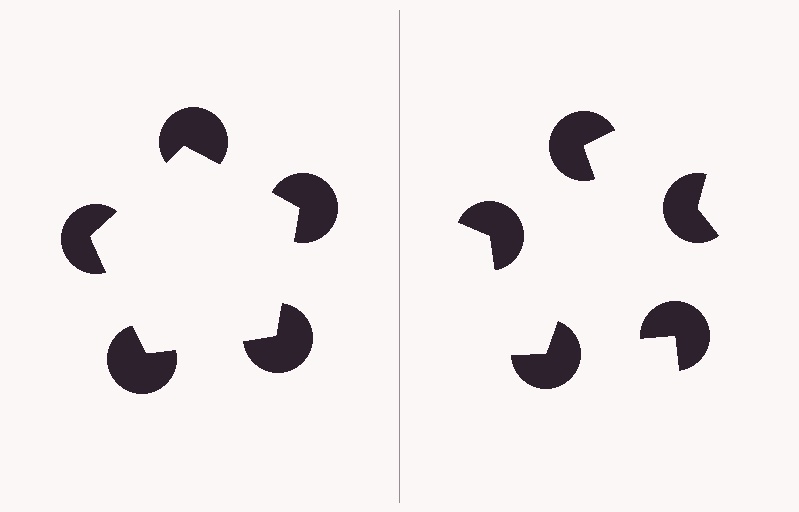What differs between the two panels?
The pac-man discs are positioned identically on both sides; only the wedge orientations differ. On the left they align to a pentagon; on the right they are misaligned.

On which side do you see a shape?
An illusory pentagon appears on the left side. On the right side the wedge cuts are rotated, so no coherent shape forms.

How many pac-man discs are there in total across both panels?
10 — 5 on each side.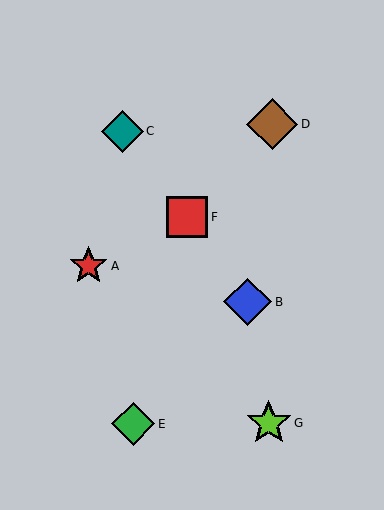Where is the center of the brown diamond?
The center of the brown diamond is at (272, 124).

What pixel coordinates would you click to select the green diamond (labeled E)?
Click at (133, 424) to select the green diamond E.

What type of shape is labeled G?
Shape G is a lime star.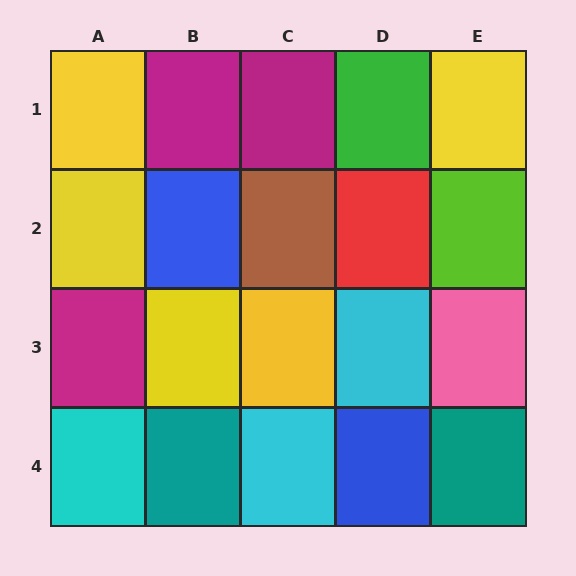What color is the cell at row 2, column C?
Brown.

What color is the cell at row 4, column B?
Teal.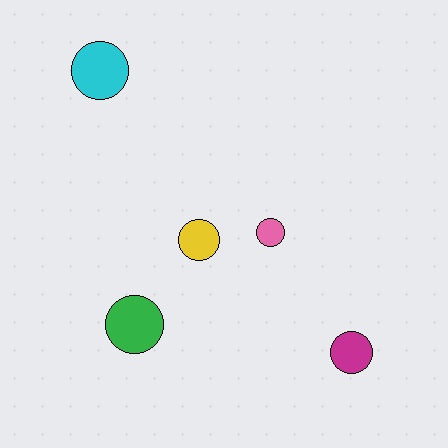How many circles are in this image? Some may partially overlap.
There are 5 circles.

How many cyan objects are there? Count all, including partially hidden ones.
There is 1 cyan object.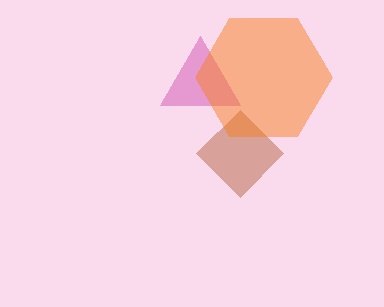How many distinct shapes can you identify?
There are 3 distinct shapes: a magenta triangle, a brown diamond, an orange hexagon.